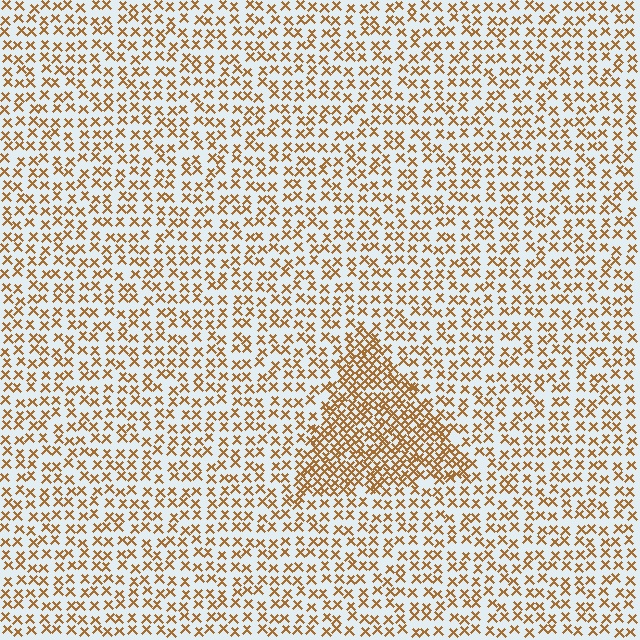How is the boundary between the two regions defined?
The boundary is defined by a change in element density (approximately 2.2x ratio). All elements are the same color, size, and shape.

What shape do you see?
I see a triangle.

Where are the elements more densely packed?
The elements are more densely packed inside the triangle boundary.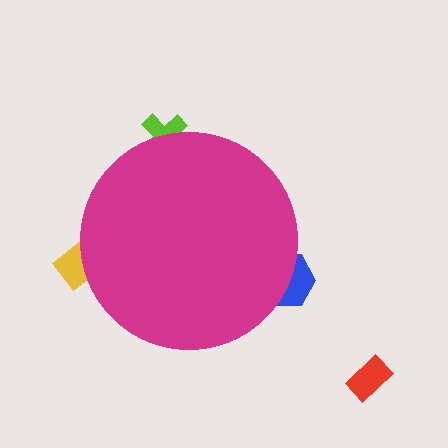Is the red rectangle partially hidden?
No, the red rectangle is fully visible.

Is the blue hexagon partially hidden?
Yes, the blue hexagon is partially hidden behind the magenta circle.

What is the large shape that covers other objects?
A magenta circle.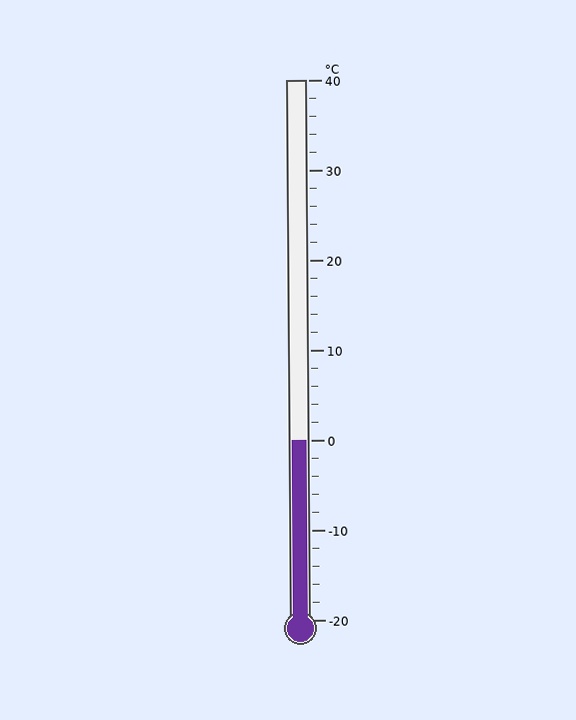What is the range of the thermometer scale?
The thermometer scale ranges from -20°C to 40°C.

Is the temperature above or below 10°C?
The temperature is below 10°C.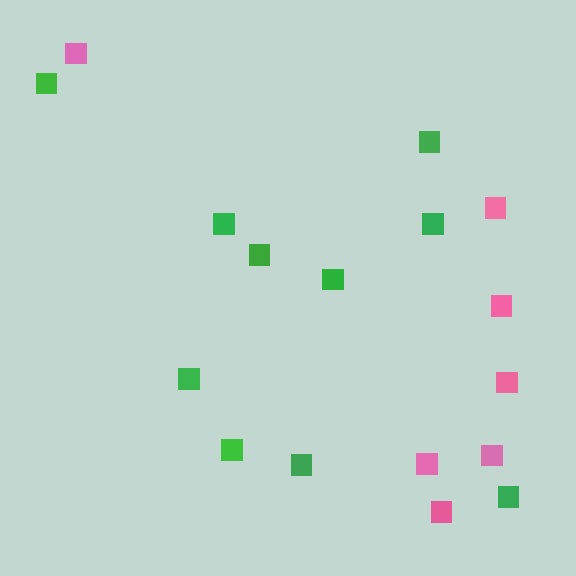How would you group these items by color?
There are 2 groups: one group of green squares (10) and one group of pink squares (7).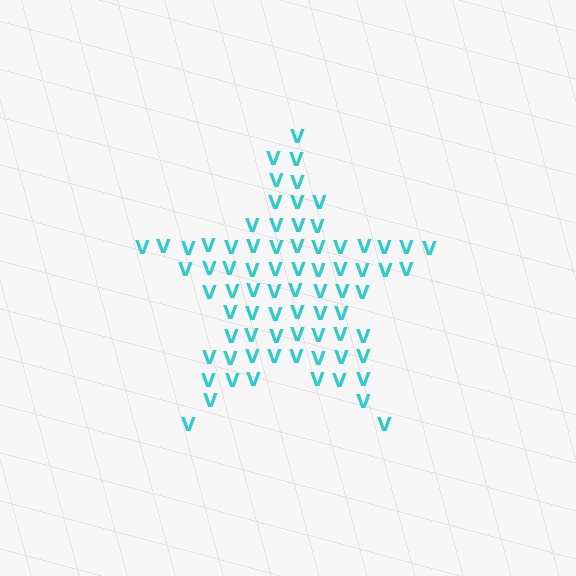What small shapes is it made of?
It is made of small letter V's.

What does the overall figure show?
The overall figure shows a star.